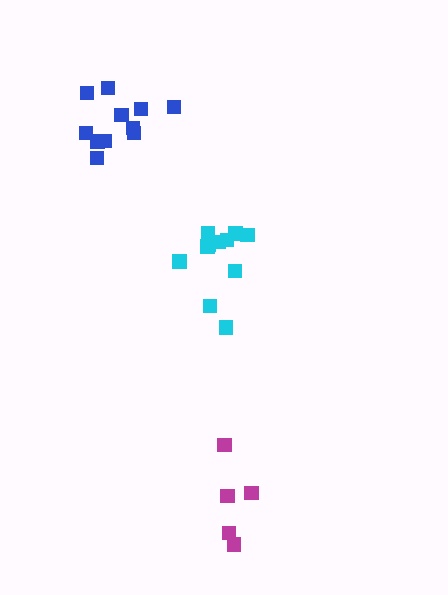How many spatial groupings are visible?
There are 3 spatial groupings.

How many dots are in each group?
Group 1: 5 dots, Group 2: 11 dots, Group 3: 11 dots (27 total).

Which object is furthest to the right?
The magenta cluster is rightmost.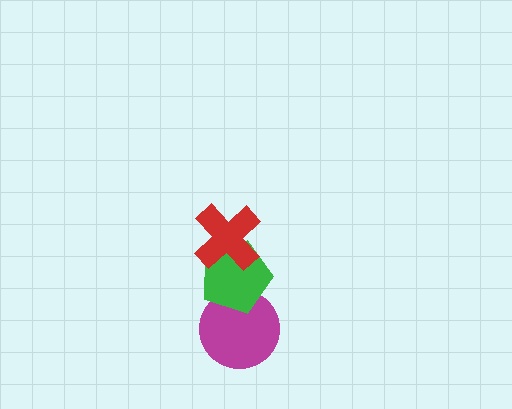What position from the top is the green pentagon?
The green pentagon is 2nd from the top.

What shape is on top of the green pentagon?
The red cross is on top of the green pentagon.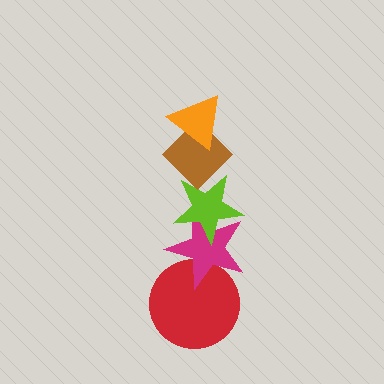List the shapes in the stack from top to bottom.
From top to bottom: the orange triangle, the brown diamond, the lime star, the magenta star, the red circle.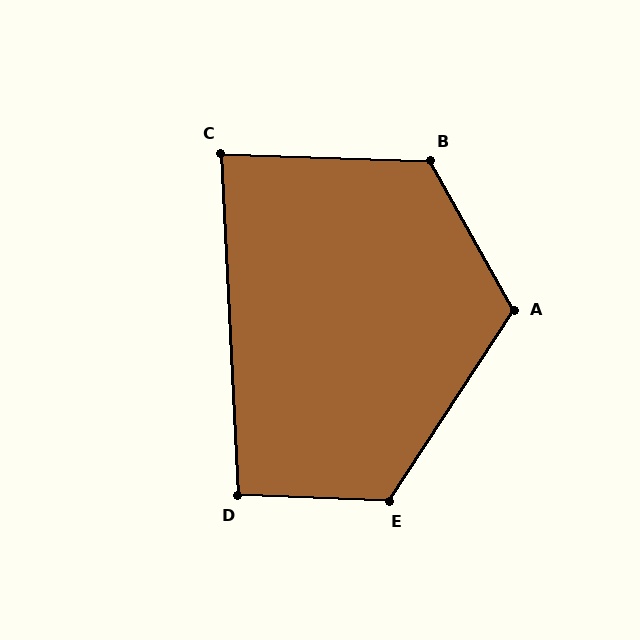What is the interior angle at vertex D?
Approximately 95 degrees (approximately right).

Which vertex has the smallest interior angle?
C, at approximately 85 degrees.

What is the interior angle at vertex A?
Approximately 118 degrees (obtuse).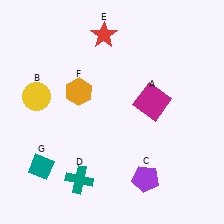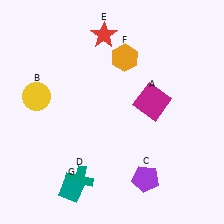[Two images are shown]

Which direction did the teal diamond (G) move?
The teal diamond (G) moved right.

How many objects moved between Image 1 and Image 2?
2 objects moved between the two images.